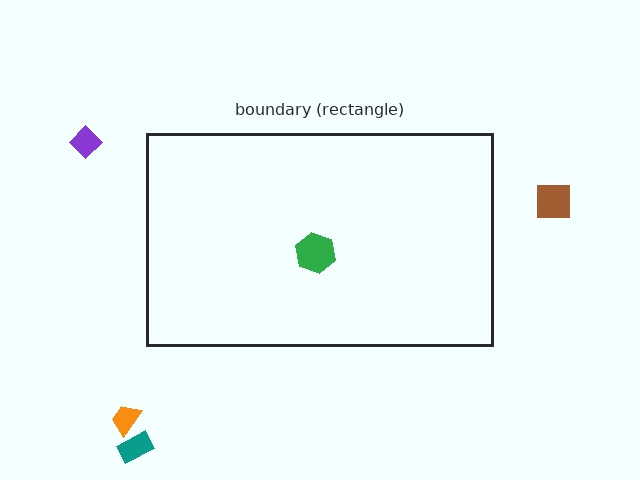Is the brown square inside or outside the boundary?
Outside.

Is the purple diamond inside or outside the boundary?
Outside.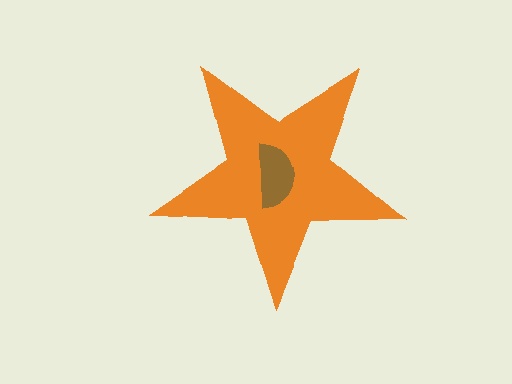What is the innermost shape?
The brown semicircle.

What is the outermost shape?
The orange star.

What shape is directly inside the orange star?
The brown semicircle.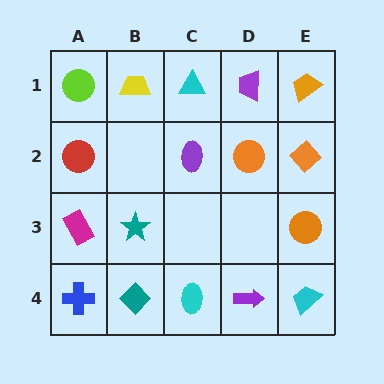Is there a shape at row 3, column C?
No, that cell is empty.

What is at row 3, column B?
A teal star.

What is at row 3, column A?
A magenta rectangle.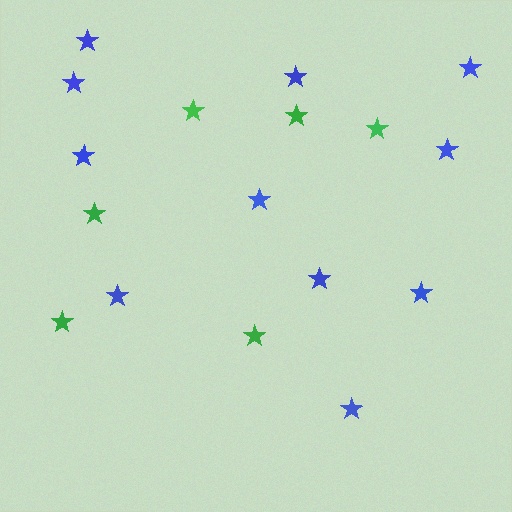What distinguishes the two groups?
There are 2 groups: one group of blue stars (11) and one group of green stars (6).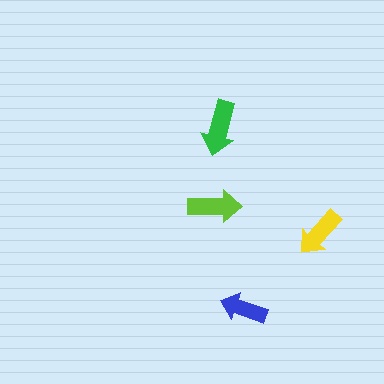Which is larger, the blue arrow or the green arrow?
The green one.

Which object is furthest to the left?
The lime arrow is leftmost.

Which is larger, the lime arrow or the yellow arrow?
The lime one.